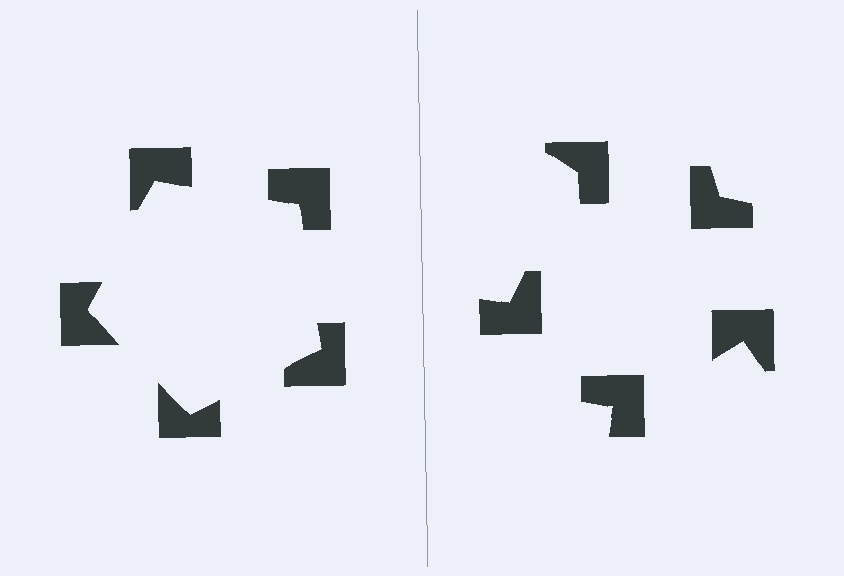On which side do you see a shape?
An illusory pentagon appears on the left side. On the right side the wedge cuts are rotated, so no coherent shape forms.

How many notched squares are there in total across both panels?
10 — 5 on each side.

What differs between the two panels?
The notched squares are positioned identically on both sides; only the wedge orientations differ. On the left they align to a pentagon; on the right they are misaligned.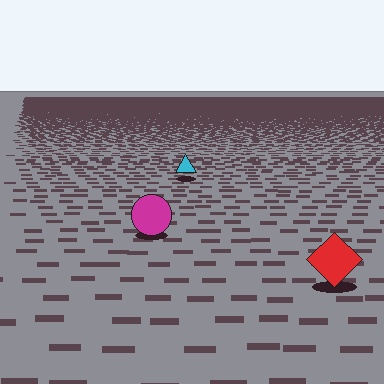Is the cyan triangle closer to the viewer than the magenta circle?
No. The magenta circle is closer — you can tell from the texture gradient: the ground texture is coarser near it.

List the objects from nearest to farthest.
From nearest to farthest: the red diamond, the magenta circle, the cyan triangle.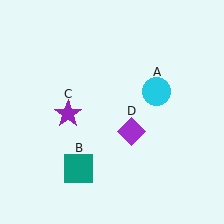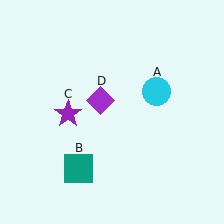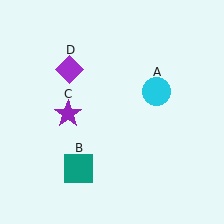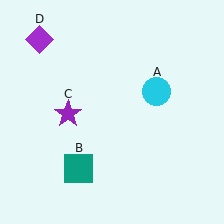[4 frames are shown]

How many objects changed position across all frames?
1 object changed position: purple diamond (object D).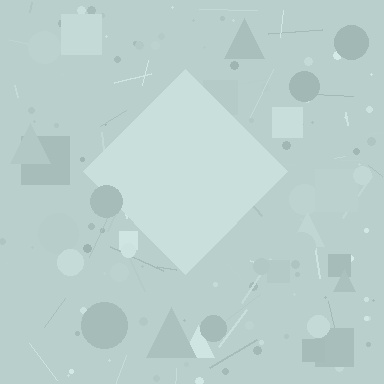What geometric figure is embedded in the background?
A diamond is embedded in the background.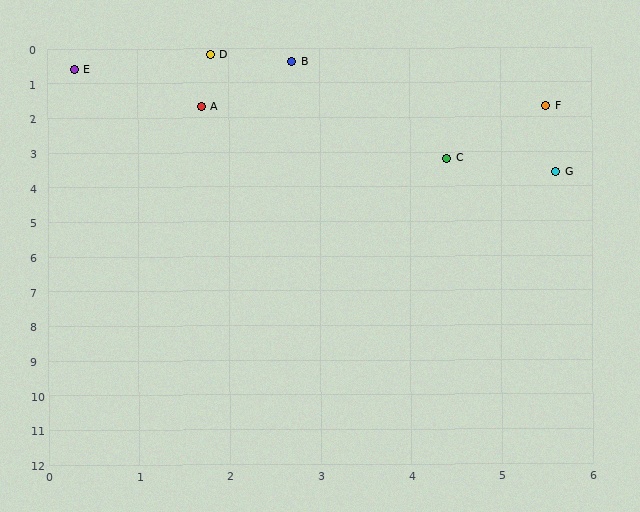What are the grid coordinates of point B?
Point B is at approximately (2.7, 0.4).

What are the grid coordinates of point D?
Point D is at approximately (1.8, 0.2).